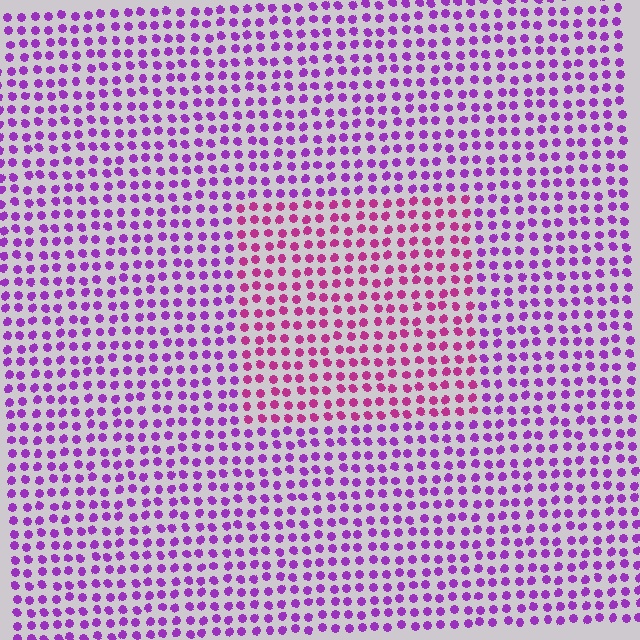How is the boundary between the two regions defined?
The boundary is defined purely by a slight shift in hue (about 34 degrees). Spacing, size, and orientation are identical on both sides.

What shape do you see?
I see a rectangle.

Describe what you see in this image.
The image is filled with small purple elements in a uniform arrangement. A rectangle-shaped region is visible where the elements are tinted to a slightly different hue, forming a subtle color boundary.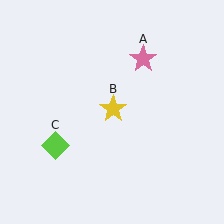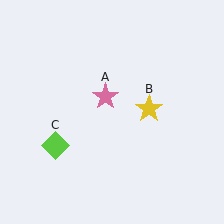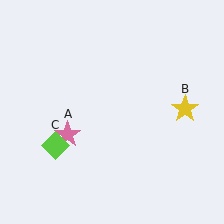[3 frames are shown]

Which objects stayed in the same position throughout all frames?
Lime diamond (object C) remained stationary.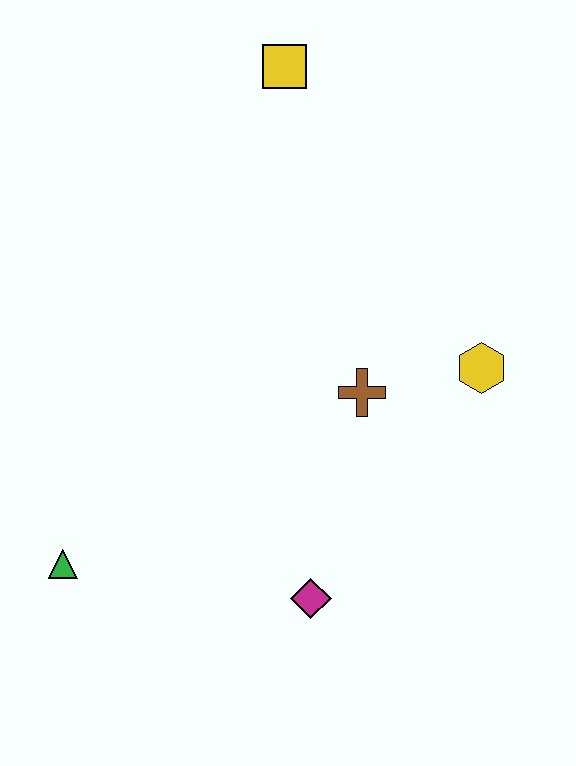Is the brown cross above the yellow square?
No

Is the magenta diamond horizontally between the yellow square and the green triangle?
No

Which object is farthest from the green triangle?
The yellow square is farthest from the green triangle.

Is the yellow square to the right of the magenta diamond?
No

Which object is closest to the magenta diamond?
The brown cross is closest to the magenta diamond.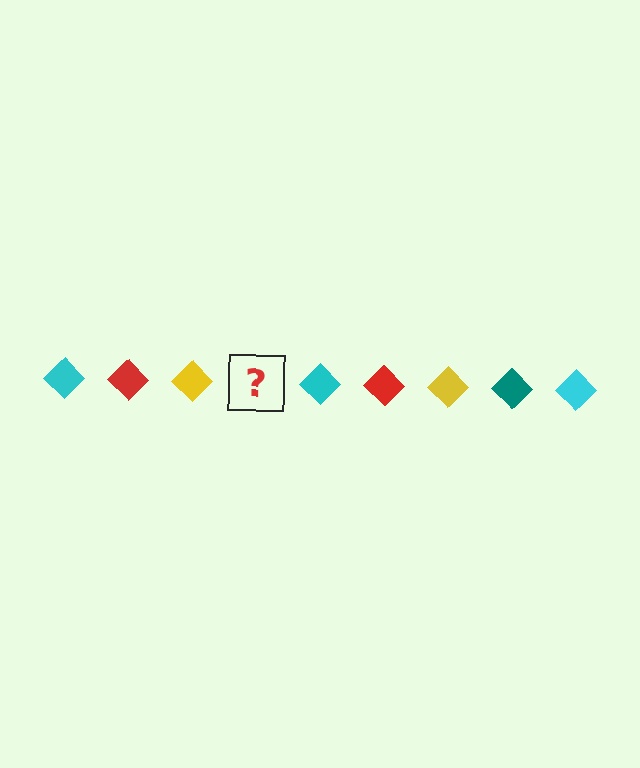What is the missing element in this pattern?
The missing element is a teal diamond.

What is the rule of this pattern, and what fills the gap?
The rule is that the pattern cycles through cyan, red, yellow, teal diamonds. The gap should be filled with a teal diamond.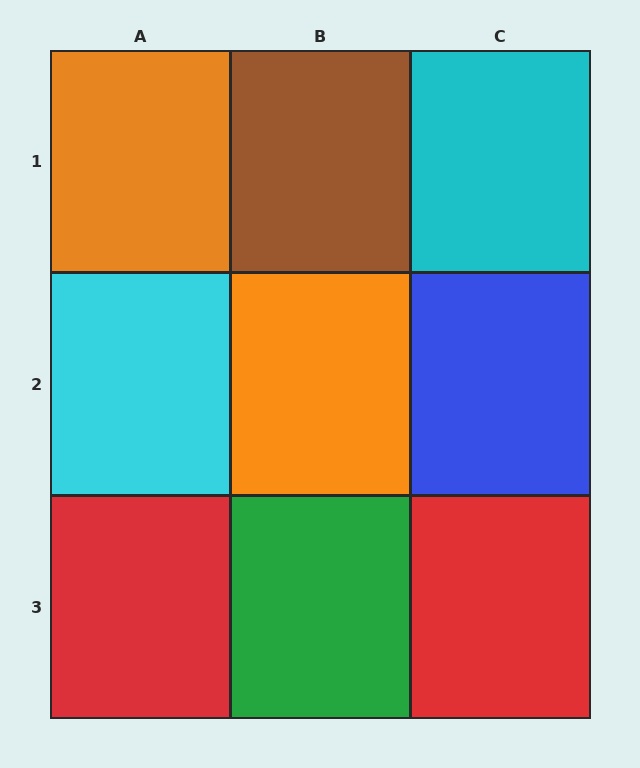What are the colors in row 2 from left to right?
Cyan, orange, blue.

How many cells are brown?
1 cell is brown.